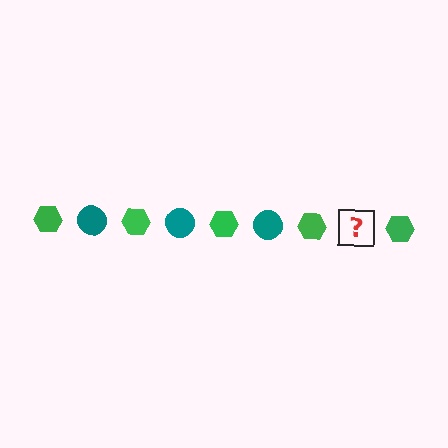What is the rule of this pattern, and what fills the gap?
The rule is that the pattern alternates between green hexagon and teal circle. The gap should be filled with a teal circle.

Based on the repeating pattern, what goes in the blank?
The blank should be a teal circle.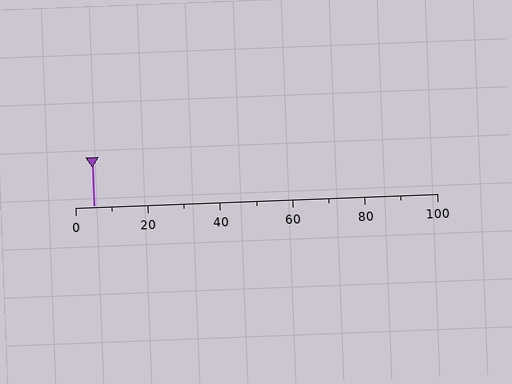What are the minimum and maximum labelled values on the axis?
The axis runs from 0 to 100.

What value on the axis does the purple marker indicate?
The marker indicates approximately 5.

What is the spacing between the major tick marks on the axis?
The major ticks are spaced 20 apart.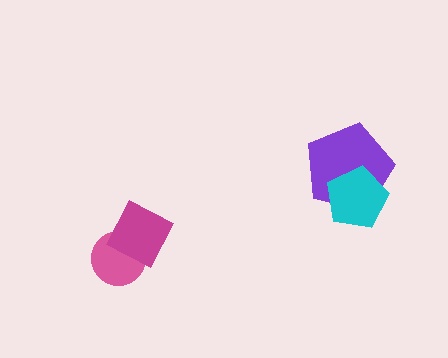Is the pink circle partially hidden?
Yes, it is partially covered by another shape.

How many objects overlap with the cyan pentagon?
1 object overlaps with the cyan pentagon.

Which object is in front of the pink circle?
The magenta diamond is in front of the pink circle.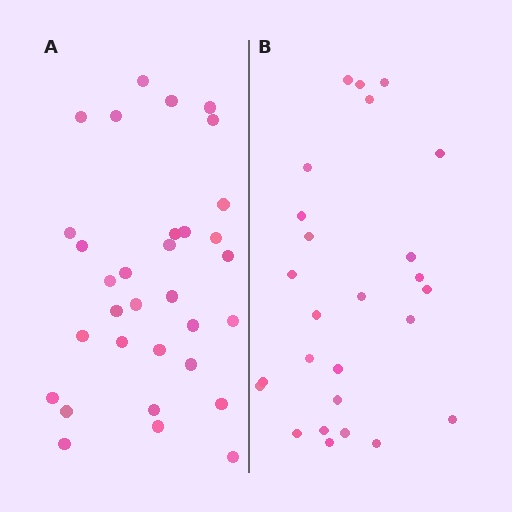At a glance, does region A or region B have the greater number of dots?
Region A (the left region) has more dots.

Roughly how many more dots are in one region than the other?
Region A has about 6 more dots than region B.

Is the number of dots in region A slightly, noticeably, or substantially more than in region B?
Region A has only slightly more — the two regions are fairly close. The ratio is roughly 1.2 to 1.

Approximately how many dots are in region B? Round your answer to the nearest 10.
About 30 dots. (The exact count is 26, which rounds to 30.)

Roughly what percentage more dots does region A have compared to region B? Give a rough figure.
About 25% more.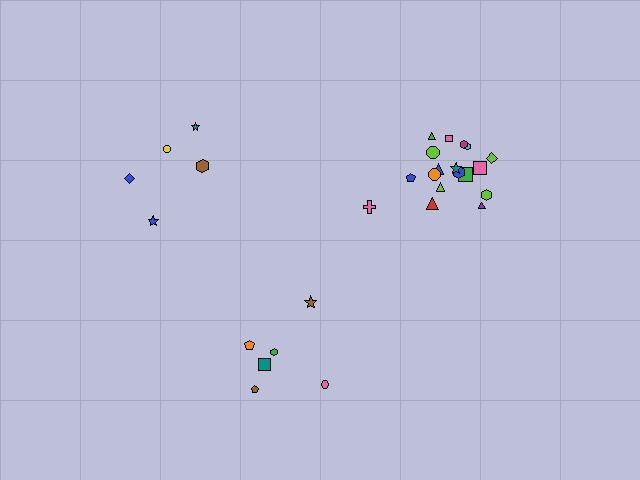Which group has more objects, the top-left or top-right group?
The top-right group.